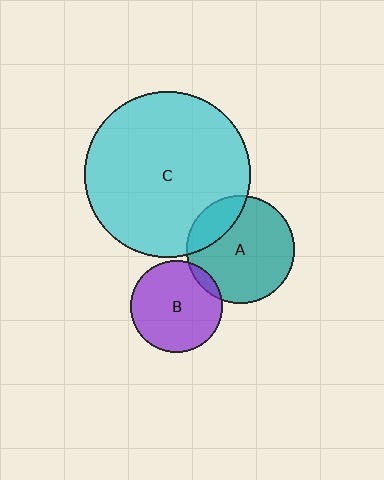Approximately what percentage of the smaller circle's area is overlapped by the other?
Approximately 20%.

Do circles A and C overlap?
Yes.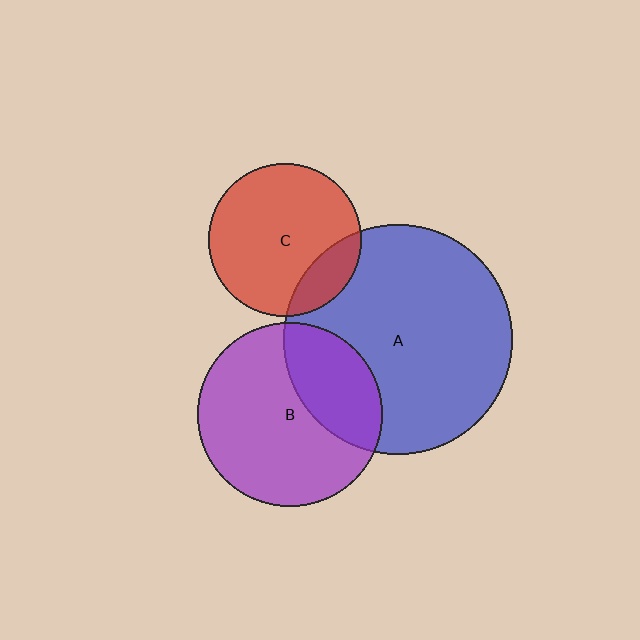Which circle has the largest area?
Circle A (blue).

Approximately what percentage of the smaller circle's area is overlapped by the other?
Approximately 30%.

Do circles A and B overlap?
Yes.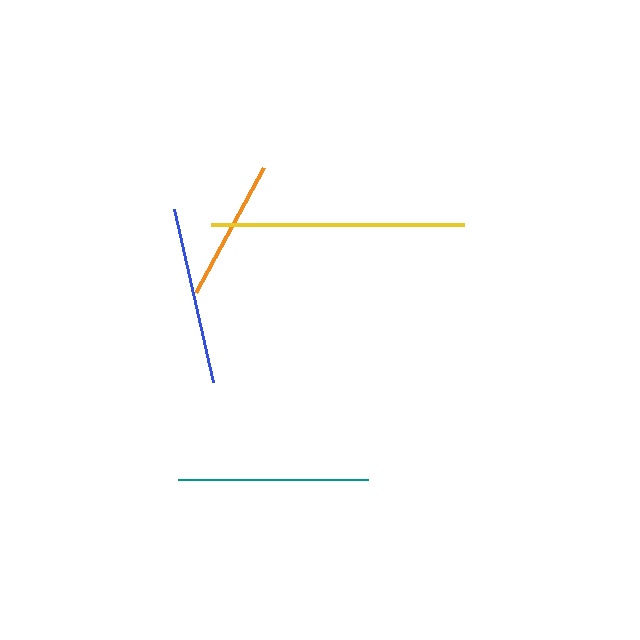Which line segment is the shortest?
The orange line is the shortest at approximately 142 pixels.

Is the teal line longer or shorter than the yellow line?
The yellow line is longer than the teal line.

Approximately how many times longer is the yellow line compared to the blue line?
The yellow line is approximately 1.4 times the length of the blue line.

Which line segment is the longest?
The yellow line is the longest at approximately 253 pixels.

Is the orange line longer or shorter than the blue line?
The blue line is longer than the orange line.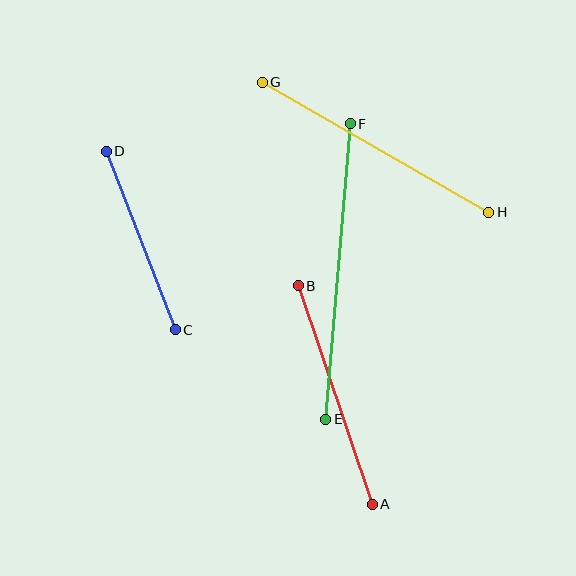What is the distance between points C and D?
The distance is approximately 191 pixels.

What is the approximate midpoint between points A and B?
The midpoint is at approximately (335, 395) pixels.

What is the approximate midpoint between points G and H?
The midpoint is at approximately (376, 147) pixels.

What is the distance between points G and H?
The distance is approximately 261 pixels.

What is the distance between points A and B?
The distance is approximately 230 pixels.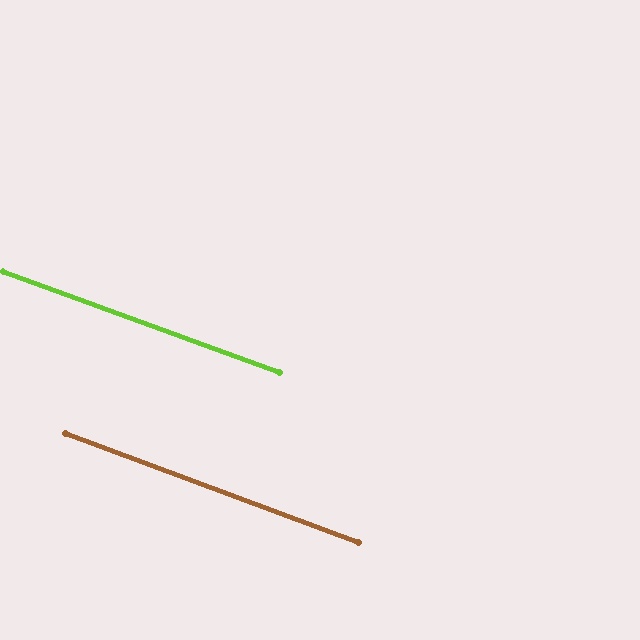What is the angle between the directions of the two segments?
Approximately 0 degrees.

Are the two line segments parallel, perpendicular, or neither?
Parallel — their directions differ by only 0.4°.